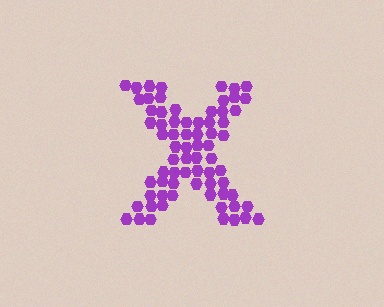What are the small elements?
The small elements are hexagons.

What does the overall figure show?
The overall figure shows the letter X.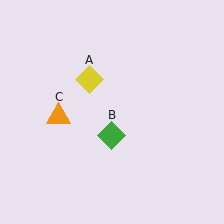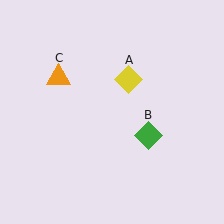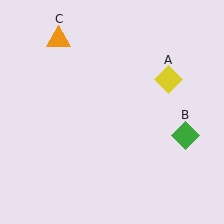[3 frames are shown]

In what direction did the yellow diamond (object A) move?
The yellow diamond (object A) moved right.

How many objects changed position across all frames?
3 objects changed position: yellow diamond (object A), green diamond (object B), orange triangle (object C).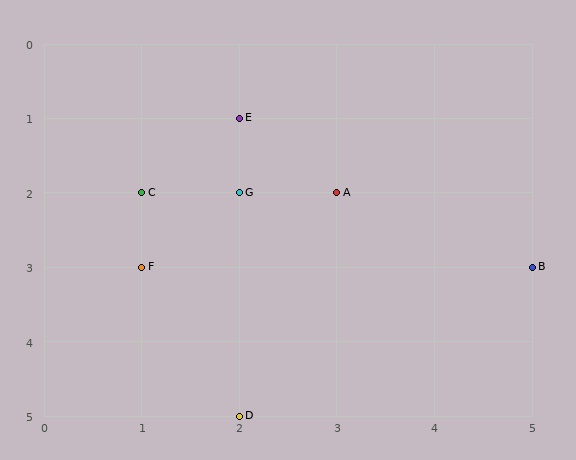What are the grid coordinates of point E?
Point E is at grid coordinates (2, 1).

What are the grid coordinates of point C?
Point C is at grid coordinates (1, 2).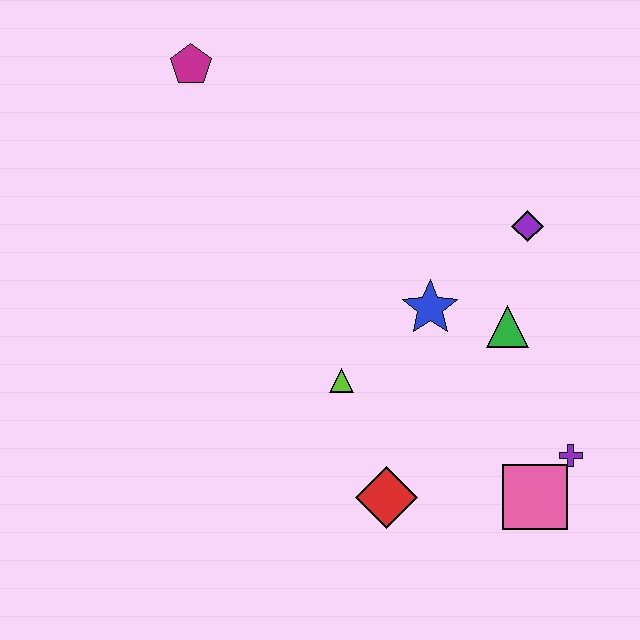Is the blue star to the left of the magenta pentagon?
No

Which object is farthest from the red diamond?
The magenta pentagon is farthest from the red diamond.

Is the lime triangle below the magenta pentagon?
Yes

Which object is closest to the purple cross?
The pink square is closest to the purple cross.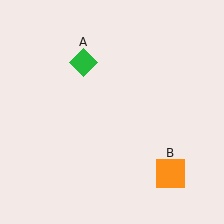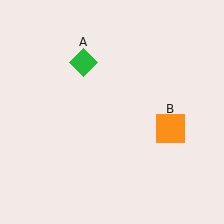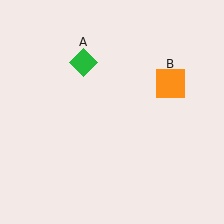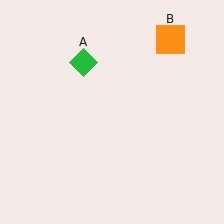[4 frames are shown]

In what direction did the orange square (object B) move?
The orange square (object B) moved up.